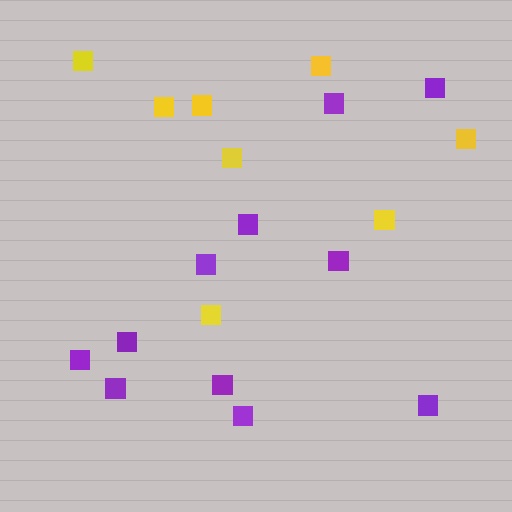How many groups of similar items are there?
There are 2 groups: one group of purple squares (11) and one group of yellow squares (8).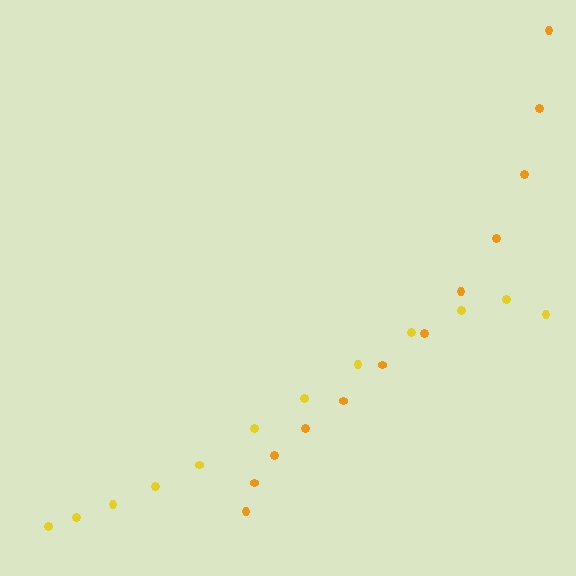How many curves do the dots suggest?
There are 2 distinct paths.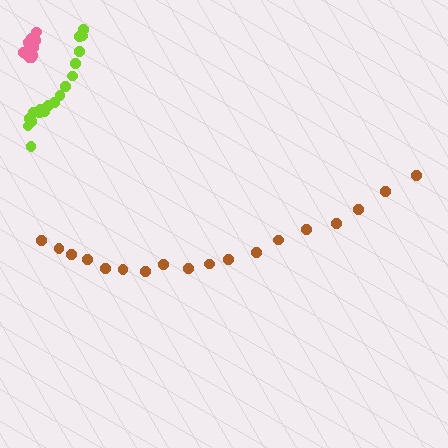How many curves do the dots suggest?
There are 3 distinct paths.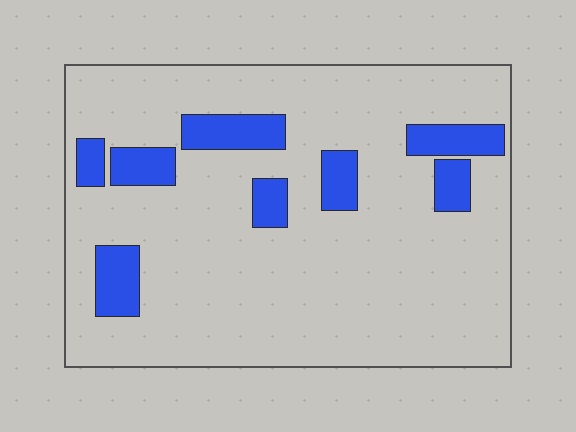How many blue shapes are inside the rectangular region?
8.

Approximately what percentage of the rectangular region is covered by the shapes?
Approximately 15%.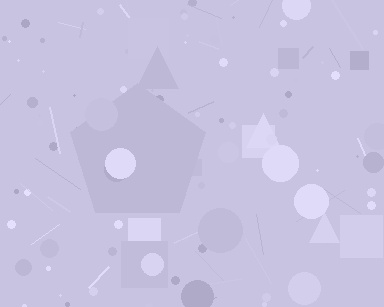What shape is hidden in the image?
A pentagon is hidden in the image.